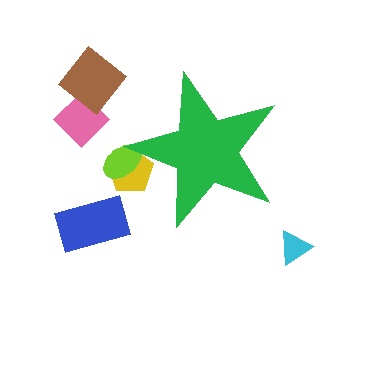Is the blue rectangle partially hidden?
No, the blue rectangle is fully visible.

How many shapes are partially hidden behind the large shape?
2 shapes are partially hidden.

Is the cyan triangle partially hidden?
No, the cyan triangle is fully visible.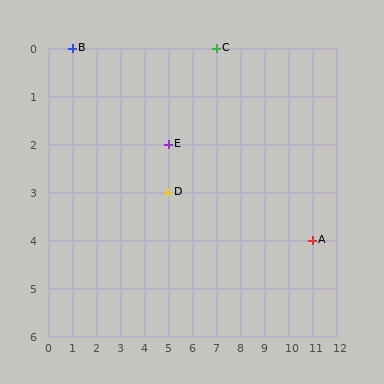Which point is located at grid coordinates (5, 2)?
Point E is at (5, 2).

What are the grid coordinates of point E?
Point E is at grid coordinates (5, 2).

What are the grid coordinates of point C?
Point C is at grid coordinates (7, 0).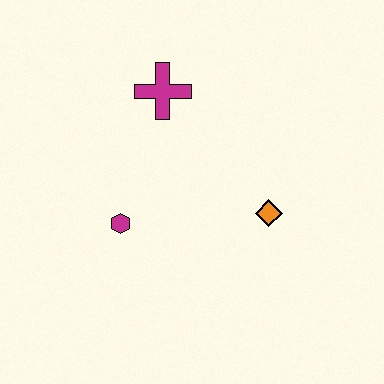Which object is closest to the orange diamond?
The magenta hexagon is closest to the orange diamond.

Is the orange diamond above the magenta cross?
No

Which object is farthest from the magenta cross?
The orange diamond is farthest from the magenta cross.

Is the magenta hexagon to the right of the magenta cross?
No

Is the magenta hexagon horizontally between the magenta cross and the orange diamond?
No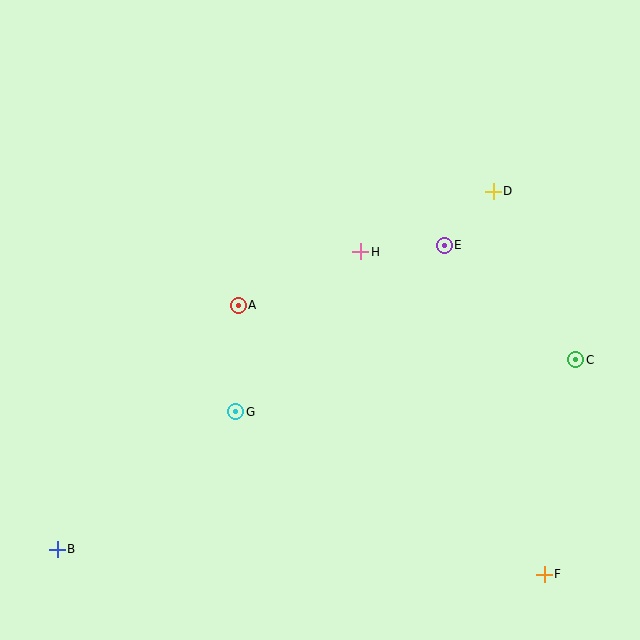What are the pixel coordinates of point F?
Point F is at (544, 574).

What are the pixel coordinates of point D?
Point D is at (493, 191).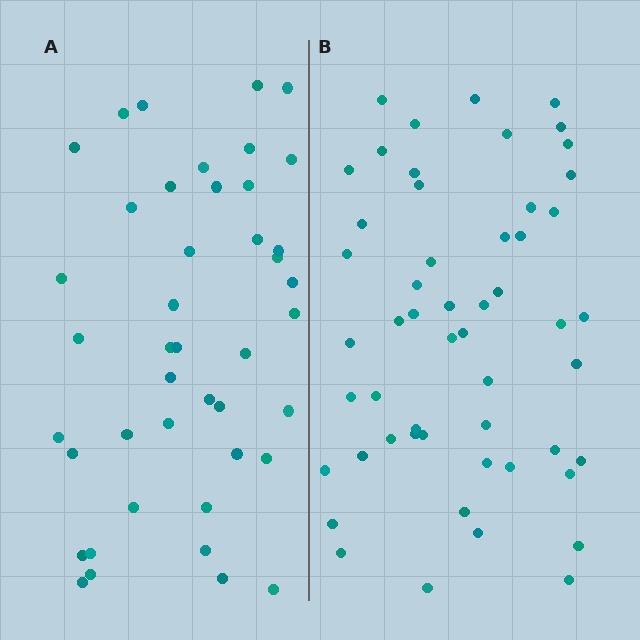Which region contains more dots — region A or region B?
Region B (the right region) has more dots.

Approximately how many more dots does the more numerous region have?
Region B has roughly 10 or so more dots than region A.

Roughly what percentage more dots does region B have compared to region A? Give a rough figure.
About 25% more.